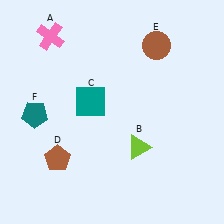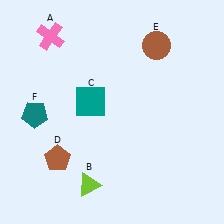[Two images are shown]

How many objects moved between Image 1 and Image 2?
1 object moved between the two images.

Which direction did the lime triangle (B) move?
The lime triangle (B) moved left.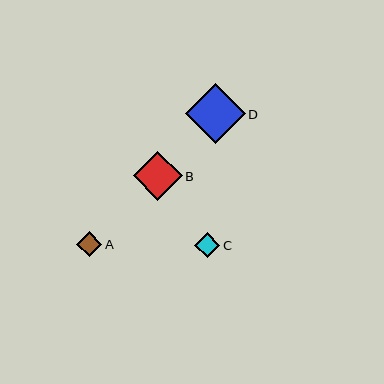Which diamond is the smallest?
Diamond C is the smallest with a size of approximately 25 pixels.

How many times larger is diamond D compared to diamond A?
Diamond D is approximately 2.4 times the size of diamond A.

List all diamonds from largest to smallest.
From largest to smallest: D, B, A, C.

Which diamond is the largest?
Diamond D is the largest with a size of approximately 60 pixels.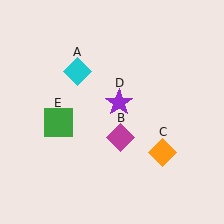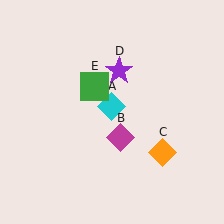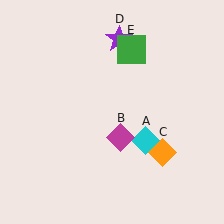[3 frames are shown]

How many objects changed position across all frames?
3 objects changed position: cyan diamond (object A), purple star (object D), green square (object E).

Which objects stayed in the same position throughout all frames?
Magenta diamond (object B) and orange diamond (object C) remained stationary.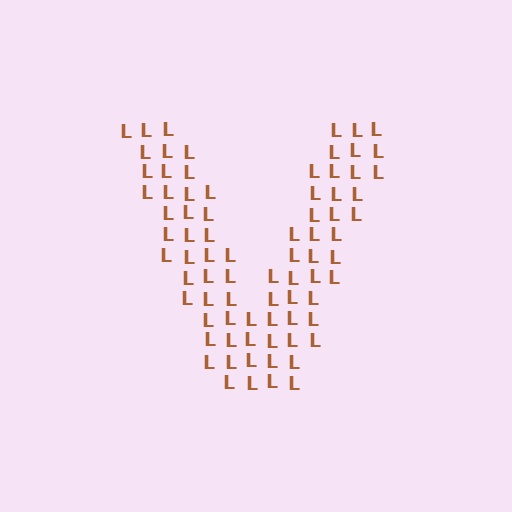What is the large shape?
The large shape is the letter V.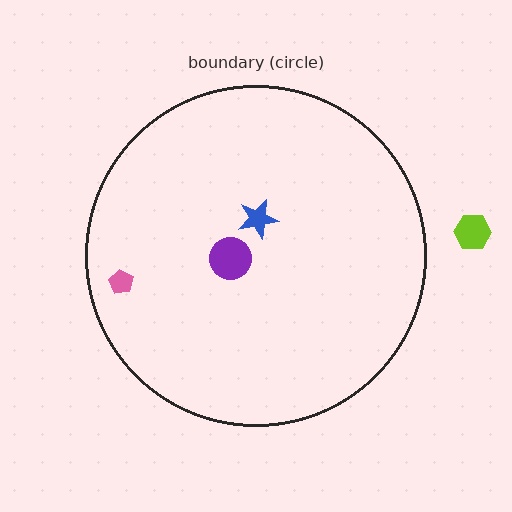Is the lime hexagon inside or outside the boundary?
Outside.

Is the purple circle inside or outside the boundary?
Inside.